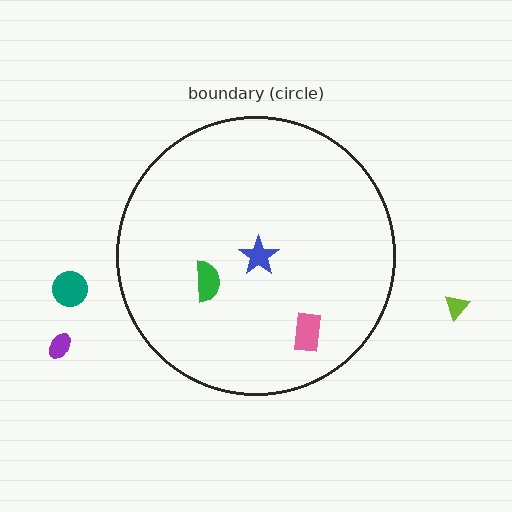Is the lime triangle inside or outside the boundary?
Outside.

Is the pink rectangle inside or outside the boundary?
Inside.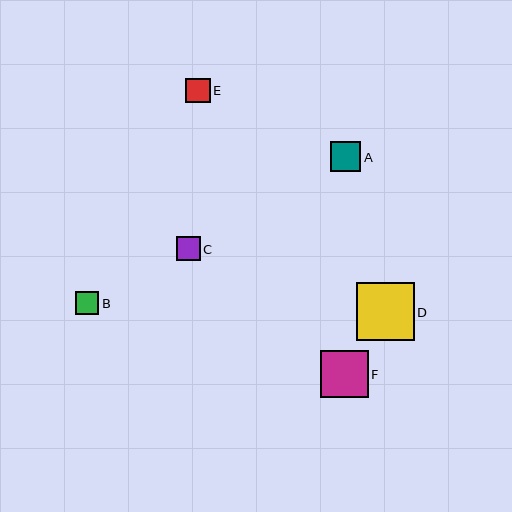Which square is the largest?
Square D is the largest with a size of approximately 58 pixels.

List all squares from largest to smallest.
From largest to smallest: D, F, A, E, C, B.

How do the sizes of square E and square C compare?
Square E and square C are approximately the same size.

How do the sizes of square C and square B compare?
Square C and square B are approximately the same size.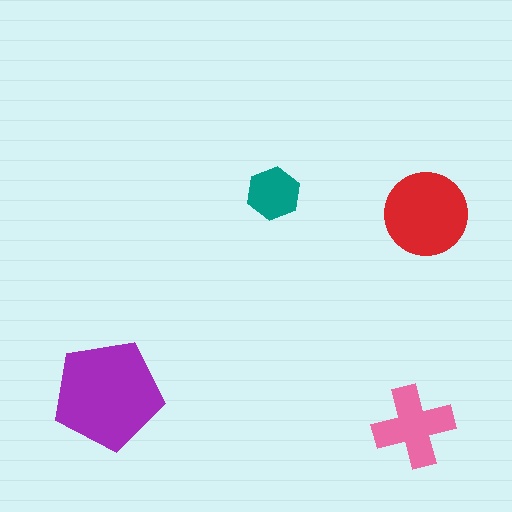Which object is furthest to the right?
The red circle is rightmost.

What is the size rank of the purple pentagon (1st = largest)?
1st.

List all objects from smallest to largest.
The teal hexagon, the pink cross, the red circle, the purple pentagon.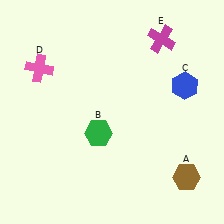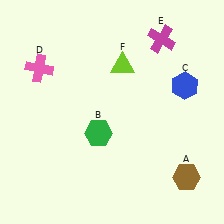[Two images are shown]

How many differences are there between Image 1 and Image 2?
There is 1 difference between the two images.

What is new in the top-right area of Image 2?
A lime triangle (F) was added in the top-right area of Image 2.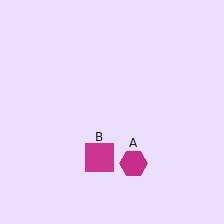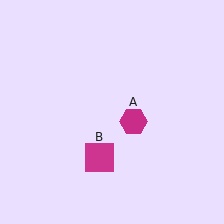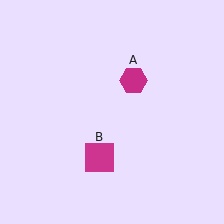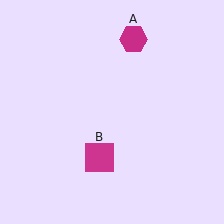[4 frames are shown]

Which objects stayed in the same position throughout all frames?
Magenta square (object B) remained stationary.